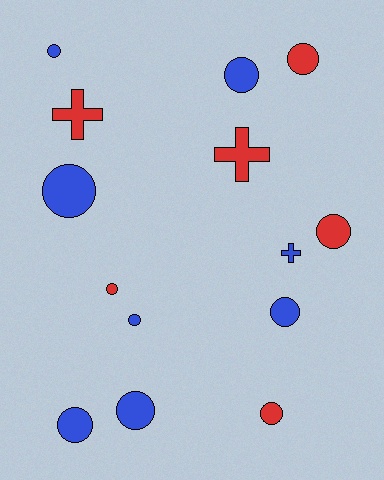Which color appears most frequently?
Blue, with 8 objects.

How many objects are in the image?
There are 14 objects.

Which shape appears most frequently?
Circle, with 11 objects.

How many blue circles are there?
There are 7 blue circles.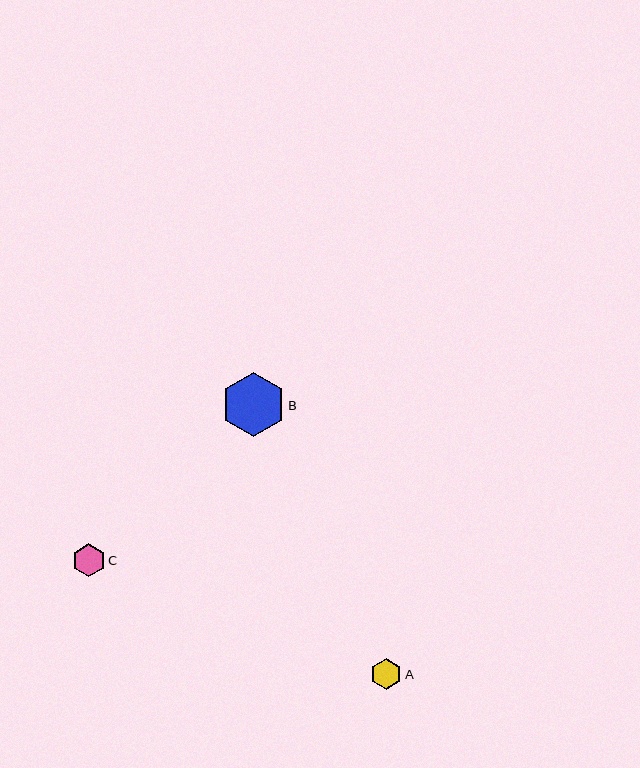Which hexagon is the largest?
Hexagon B is the largest with a size of approximately 64 pixels.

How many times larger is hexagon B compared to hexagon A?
Hexagon B is approximately 2.1 times the size of hexagon A.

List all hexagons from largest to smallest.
From largest to smallest: B, C, A.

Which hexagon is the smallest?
Hexagon A is the smallest with a size of approximately 31 pixels.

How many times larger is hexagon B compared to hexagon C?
Hexagon B is approximately 1.9 times the size of hexagon C.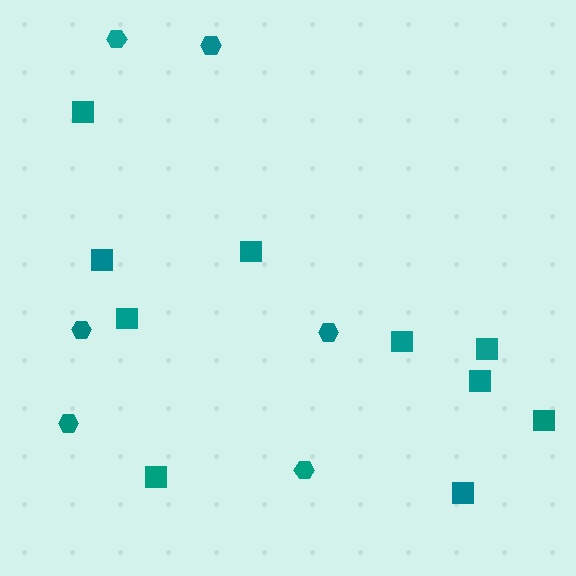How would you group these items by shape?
There are 2 groups: one group of hexagons (6) and one group of squares (10).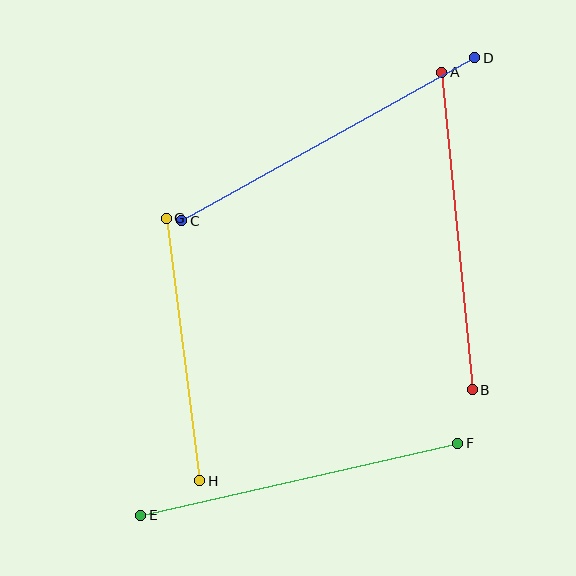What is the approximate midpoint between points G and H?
The midpoint is at approximately (183, 349) pixels.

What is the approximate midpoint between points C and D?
The midpoint is at approximately (328, 139) pixels.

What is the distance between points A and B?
The distance is approximately 319 pixels.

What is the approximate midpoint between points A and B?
The midpoint is at approximately (457, 231) pixels.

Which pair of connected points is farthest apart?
Points C and D are farthest apart.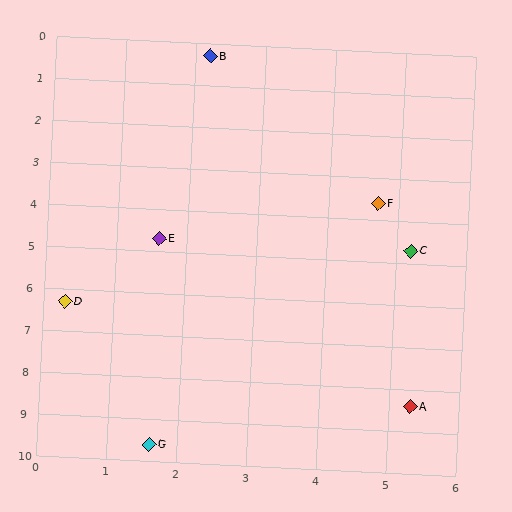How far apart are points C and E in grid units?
Points C and E are about 3.6 grid units apart.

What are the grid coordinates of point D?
Point D is at approximately (0.3, 6.3).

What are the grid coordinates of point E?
Point E is at approximately (1.6, 4.7).